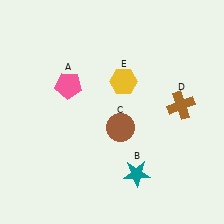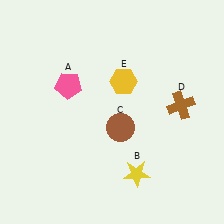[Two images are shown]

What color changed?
The star (B) changed from teal in Image 1 to yellow in Image 2.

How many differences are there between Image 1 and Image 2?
There is 1 difference between the two images.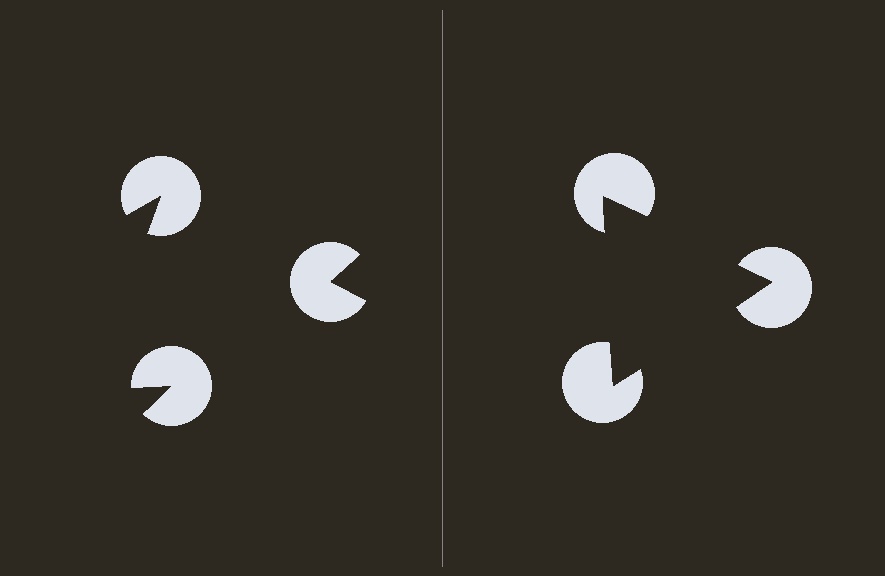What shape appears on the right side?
An illusory triangle.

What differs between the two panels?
The pac-man discs are positioned identically on both sides; only the wedge orientations differ. On the right they align to a triangle; on the left they are misaligned.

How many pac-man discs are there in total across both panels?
6 — 3 on each side.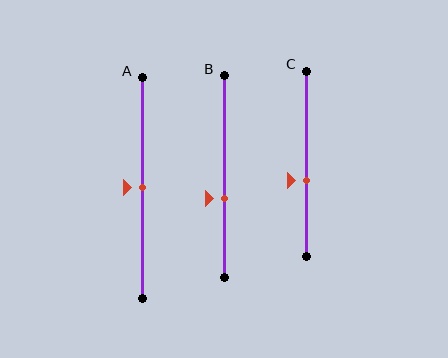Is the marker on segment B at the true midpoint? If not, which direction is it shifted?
No, the marker on segment B is shifted downward by about 11% of the segment length.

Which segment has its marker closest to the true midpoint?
Segment A has its marker closest to the true midpoint.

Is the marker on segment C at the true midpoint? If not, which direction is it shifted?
No, the marker on segment C is shifted downward by about 9% of the segment length.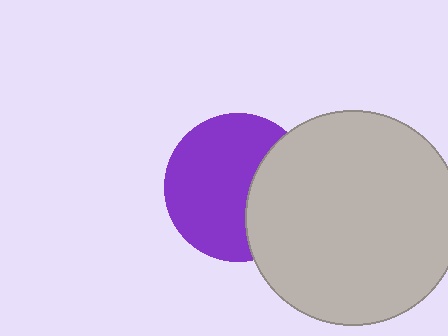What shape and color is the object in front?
The object in front is a light gray circle.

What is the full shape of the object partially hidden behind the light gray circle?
The partially hidden object is a purple circle.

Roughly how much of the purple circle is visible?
Most of it is visible (roughly 66%).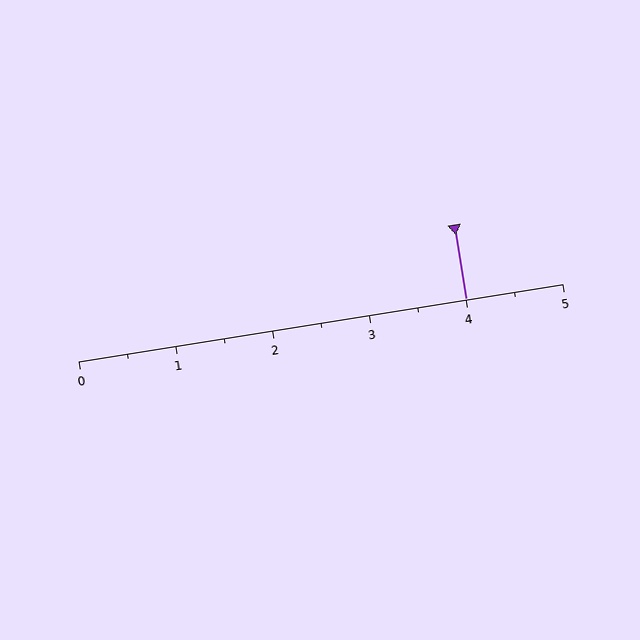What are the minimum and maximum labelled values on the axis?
The axis runs from 0 to 5.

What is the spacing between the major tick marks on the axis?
The major ticks are spaced 1 apart.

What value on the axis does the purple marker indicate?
The marker indicates approximately 4.